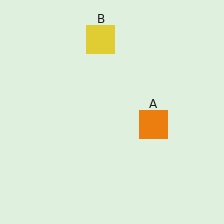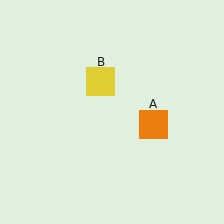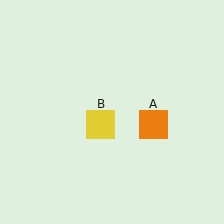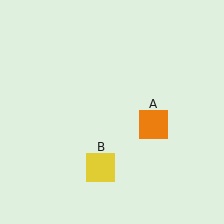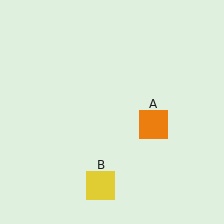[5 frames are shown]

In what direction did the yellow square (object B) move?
The yellow square (object B) moved down.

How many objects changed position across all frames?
1 object changed position: yellow square (object B).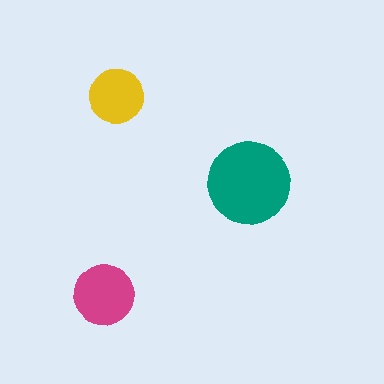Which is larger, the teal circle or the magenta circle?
The teal one.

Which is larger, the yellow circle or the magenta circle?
The magenta one.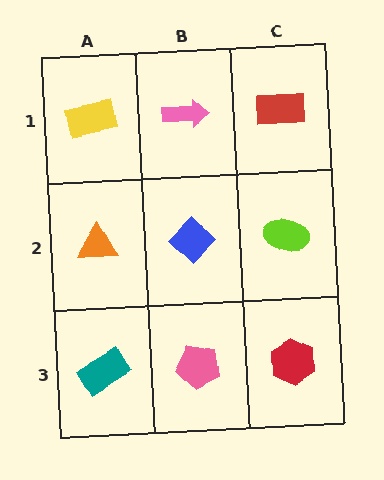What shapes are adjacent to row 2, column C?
A red rectangle (row 1, column C), a red hexagon (row 3, column C), a blue diamond (row 2, column B).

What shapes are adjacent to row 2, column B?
A pink arrow (row 1, column B), a pink pentagon (row 3, column B), an orange triangle (row 2, column A), a lime ellipse (row 2, column C).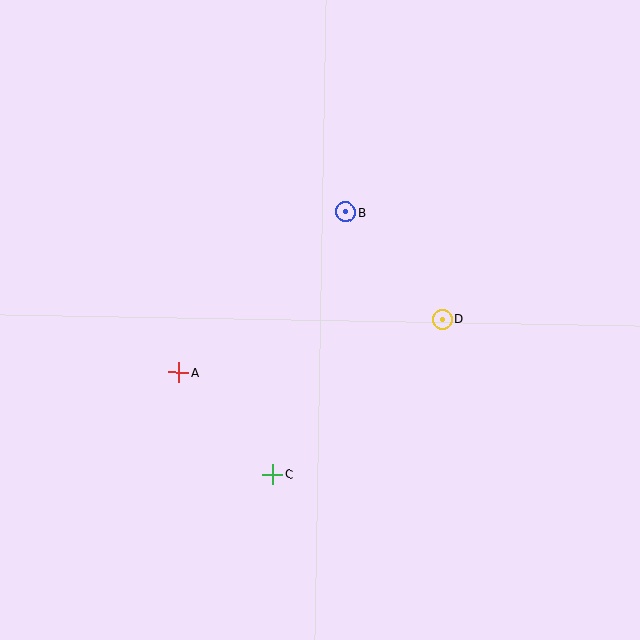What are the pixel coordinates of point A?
Point A is at (179, 372).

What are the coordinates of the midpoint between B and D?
The midpoint between B and D is at (394, 266).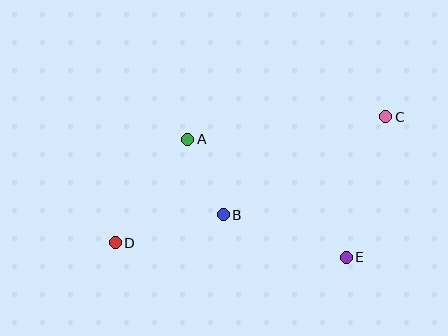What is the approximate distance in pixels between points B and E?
The distance between B and E is approximately 130 pixels.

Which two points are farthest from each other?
Points C and D are farthest from each other.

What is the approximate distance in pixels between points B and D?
The distance between B and D is approximately 112 pixels.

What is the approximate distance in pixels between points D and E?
The distance between D and E is approximately 231 pixels.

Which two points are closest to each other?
Points A and B are closest to each other.